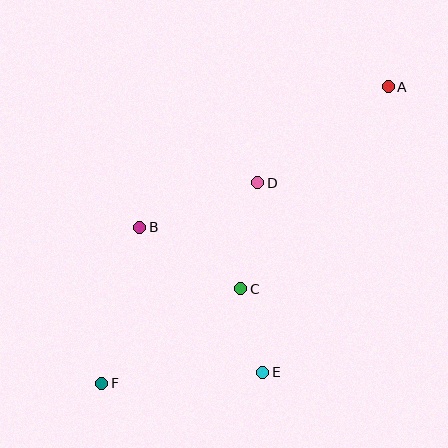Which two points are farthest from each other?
Points A and F are farthest from each other.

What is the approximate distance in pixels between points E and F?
The distance between E and F is approximately 161 pixels.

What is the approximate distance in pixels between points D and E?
The distance between D and E is approximately 190 pixels.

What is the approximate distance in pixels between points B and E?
The distance between B and E is approximately 190 pixels.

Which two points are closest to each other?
Points C and E are closest to each other.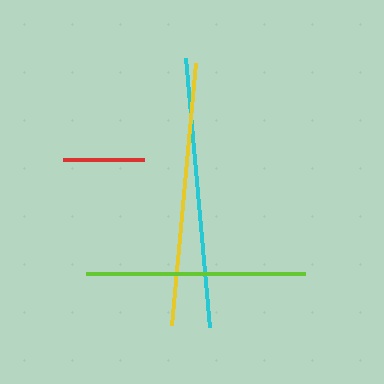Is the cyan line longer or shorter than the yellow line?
The cyan line is longer than the yellow line.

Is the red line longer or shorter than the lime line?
The lime line is longer than the red line.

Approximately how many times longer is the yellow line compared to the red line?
The yellow line is approximately 3.2 times the length of the red line.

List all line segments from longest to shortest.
From longest to shortest: cyan, yellow, lime, red.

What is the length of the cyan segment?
The cyan segment is approximately 270 pixels long.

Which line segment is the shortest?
The red line is the shortest at approximately 82 pixels.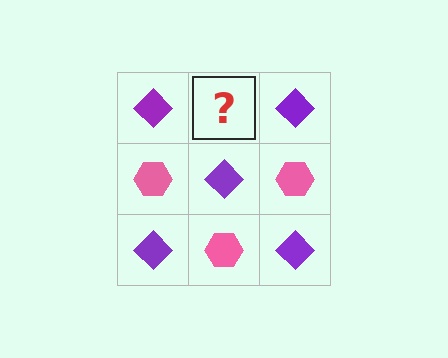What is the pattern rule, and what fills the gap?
The rule is that it alternates purple diamond and pink hexagon in a checkerboard pattern. The gap should be filled with a pink hexagon.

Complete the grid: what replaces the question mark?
The question mark should be replaced with a pink hexagon.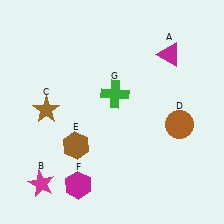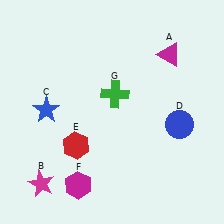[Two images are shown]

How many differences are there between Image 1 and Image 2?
There are 3 differences between the two images.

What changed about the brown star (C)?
In Image 1, C is brown. In Image 2, it changed to blue.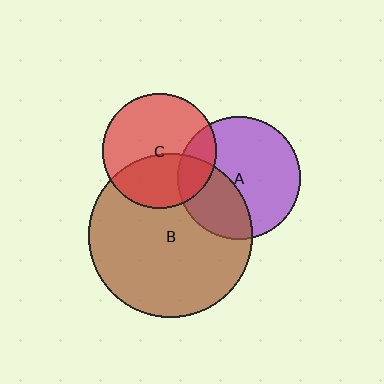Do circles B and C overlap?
Yes.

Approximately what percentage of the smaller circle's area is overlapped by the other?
Approximately 40%.